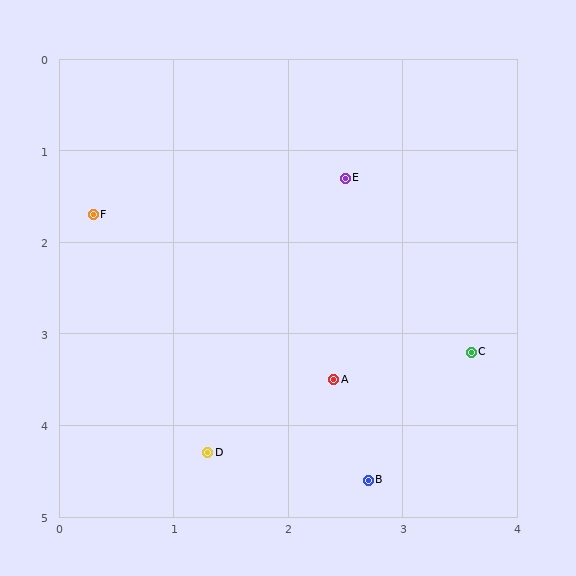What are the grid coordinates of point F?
Point F is at approximately (0.3, 1.7).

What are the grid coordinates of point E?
Point E is at approximately (2.5, 1.3).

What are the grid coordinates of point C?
Point C is at approximately (3.6, 3.2).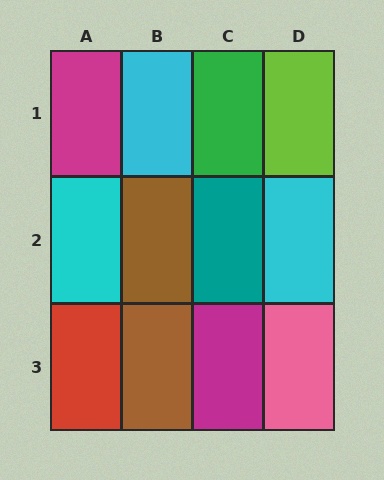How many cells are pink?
1 cell is pink.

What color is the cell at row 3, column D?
Pink.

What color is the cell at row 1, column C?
Green.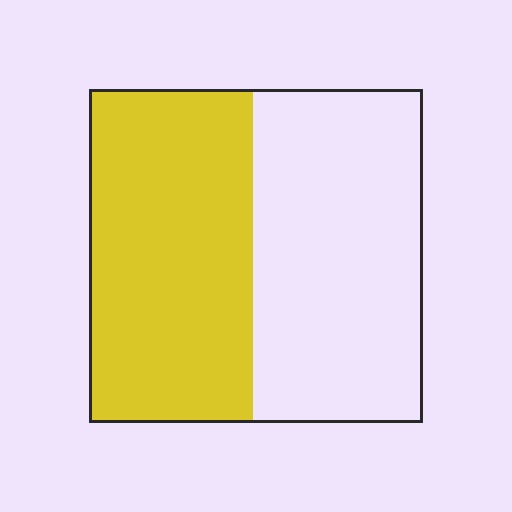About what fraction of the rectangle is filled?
About one half (1/2).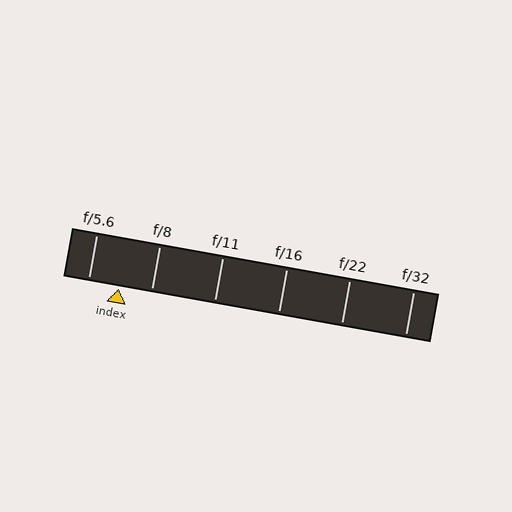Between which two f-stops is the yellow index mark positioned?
The index mark is between f/5.6 and f/8.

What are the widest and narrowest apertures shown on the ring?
The widest aperture shown is f/5.6 and the narrowest is f/32.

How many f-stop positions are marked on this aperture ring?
There are 6 f-stop positions marked.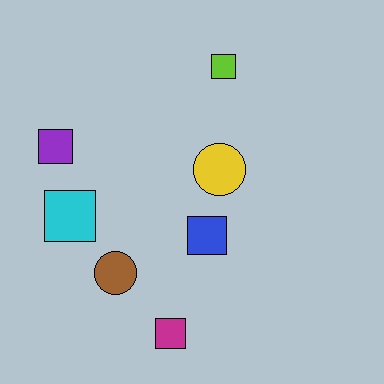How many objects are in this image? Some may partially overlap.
There are 7 objects.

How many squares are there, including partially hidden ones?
There are 5 squares.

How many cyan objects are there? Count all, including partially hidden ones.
There is 1 cyan object.